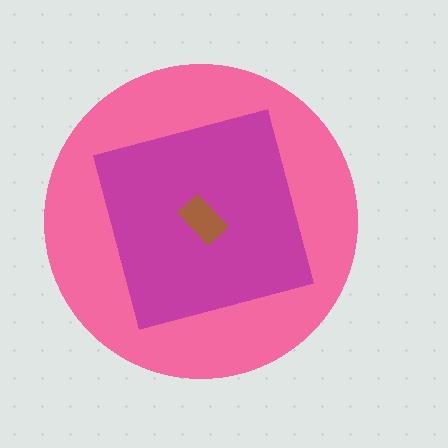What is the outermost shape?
The pink circle.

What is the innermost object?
The brown rectangle.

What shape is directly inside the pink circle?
The magenta square.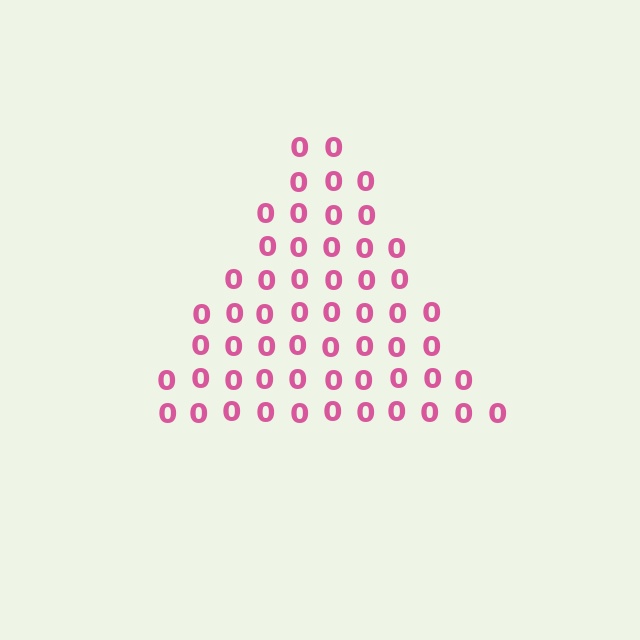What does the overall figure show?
The overall figure shows a triangle.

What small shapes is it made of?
It is made of small digit 0's.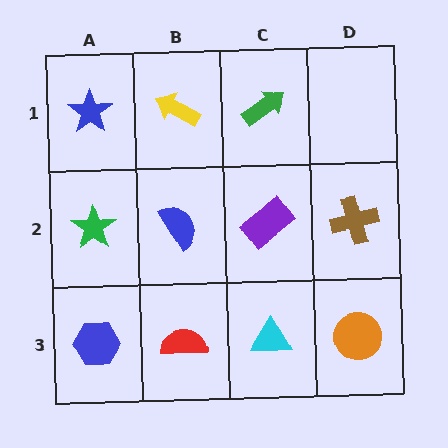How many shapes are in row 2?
4 shapes.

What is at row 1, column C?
A green arrow.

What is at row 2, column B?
A blue semicircle.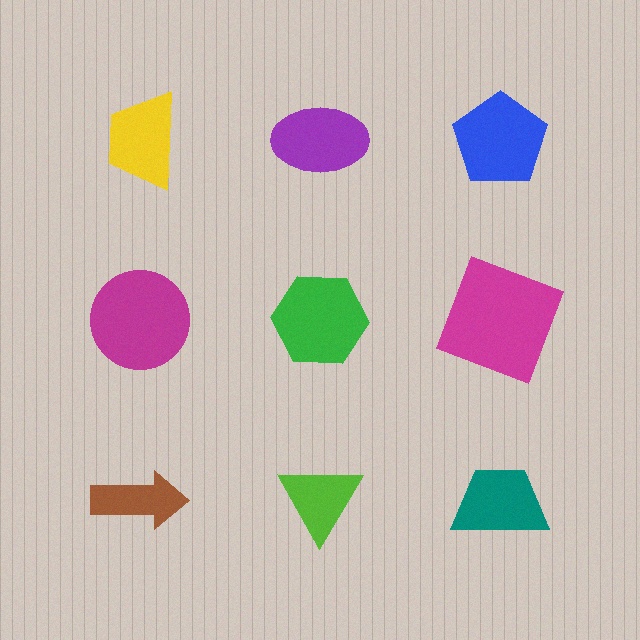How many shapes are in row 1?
3 shapes.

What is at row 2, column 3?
A magenta square.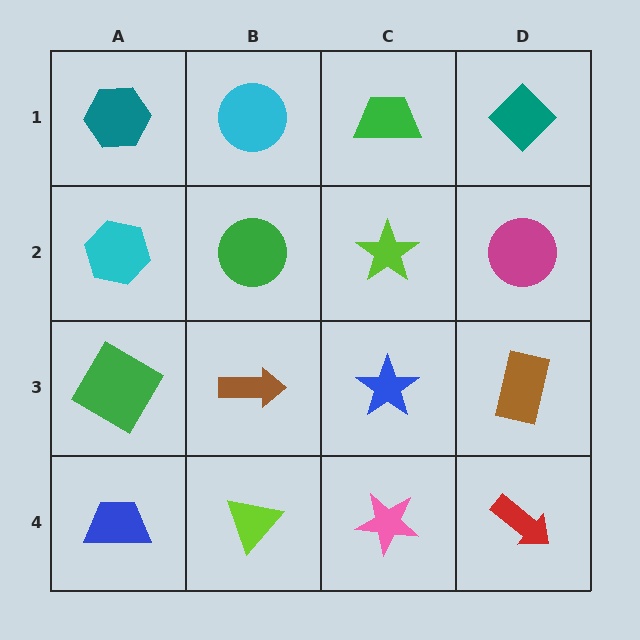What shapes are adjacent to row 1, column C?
A lime star (row 2, column C), a cyan circle (row 1, column B), a teal diamond (row 1, column D).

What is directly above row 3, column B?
A green circle.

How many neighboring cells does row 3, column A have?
3.